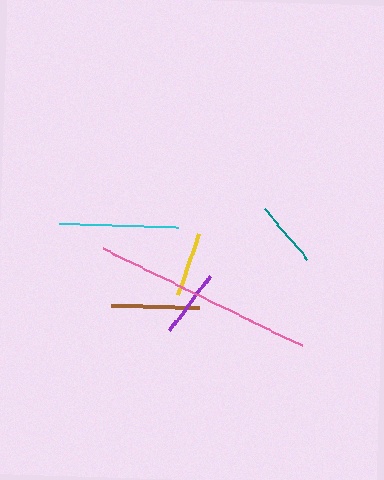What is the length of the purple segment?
The purple segment is approximately 68 pixels long.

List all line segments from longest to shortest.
From longest to shortest: pink, cyan, brown, purple, teal, yellow.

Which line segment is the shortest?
The yellow line is the shortest at approximately 64 pixels.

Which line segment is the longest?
The pink line is the longest at approximately 221 pixels.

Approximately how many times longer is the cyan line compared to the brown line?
The cyan line is approximately 1.4 times the length of the brown line.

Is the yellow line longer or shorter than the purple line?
The purple line is longer than the yellow line.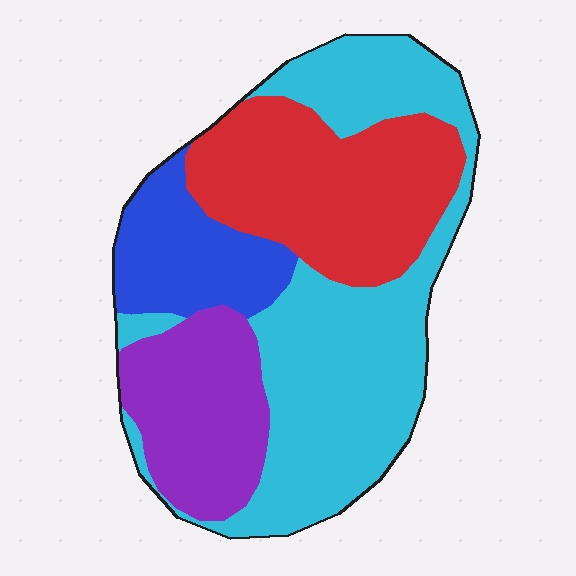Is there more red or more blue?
Red.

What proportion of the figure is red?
Red takes up about one quarter (1/4) of the figure.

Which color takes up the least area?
Blue, at roughly 15%.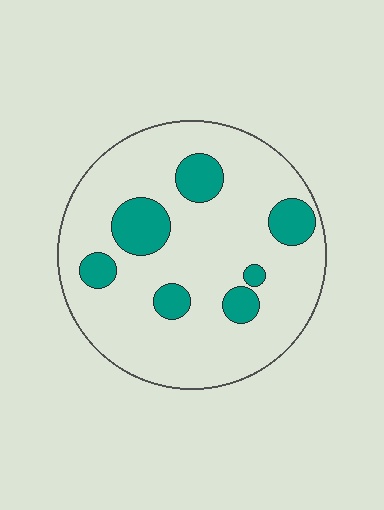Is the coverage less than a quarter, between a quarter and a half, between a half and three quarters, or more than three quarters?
Less than a quarter.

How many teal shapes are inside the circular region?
7.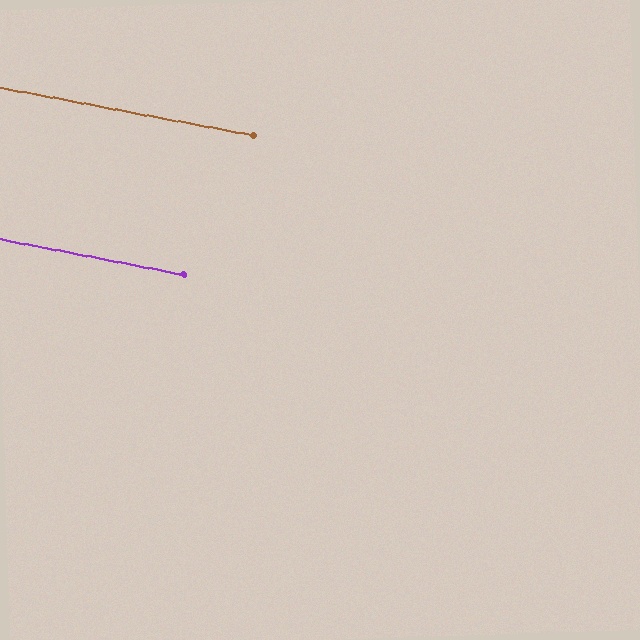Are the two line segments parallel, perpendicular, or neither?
Parallel — their directions differ by only 0.2°.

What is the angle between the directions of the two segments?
Approximately 0 degrees.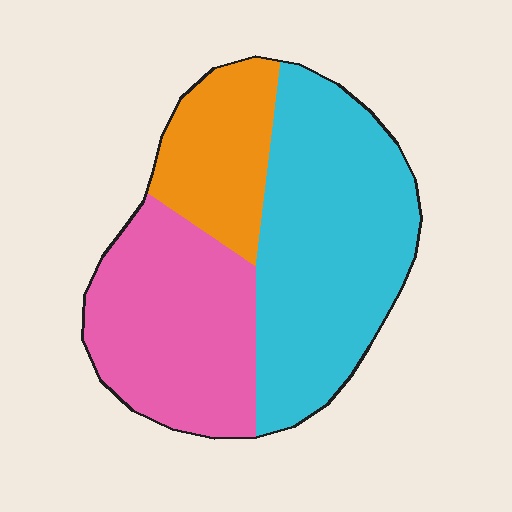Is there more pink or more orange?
Pink.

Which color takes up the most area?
Cyan, at roughly 45%.